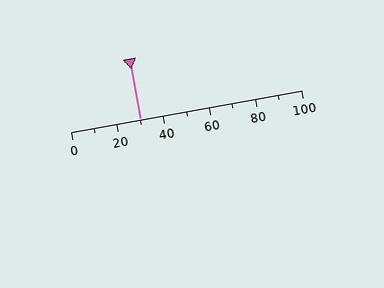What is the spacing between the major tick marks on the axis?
The major ticks are spaced 20 apart.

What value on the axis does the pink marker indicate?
The marker indicates approximately 30.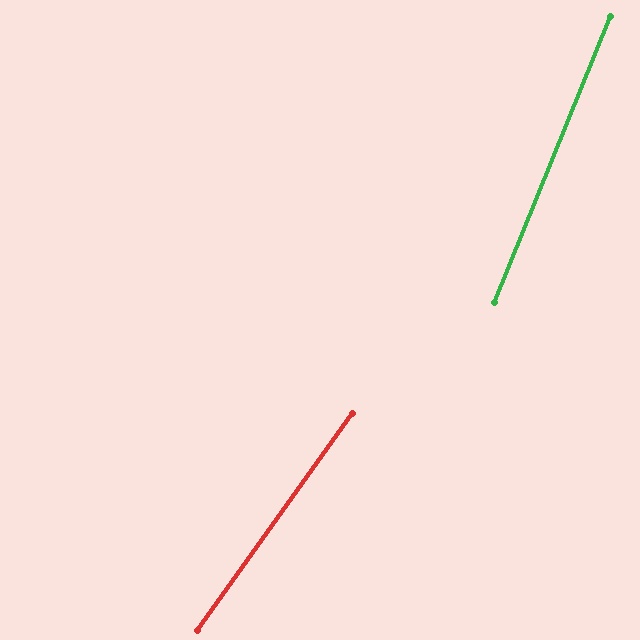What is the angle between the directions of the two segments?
Approximately 13 degrees.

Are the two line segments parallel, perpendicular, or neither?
Neither parallel nor perpendicular — they differ by about 13°.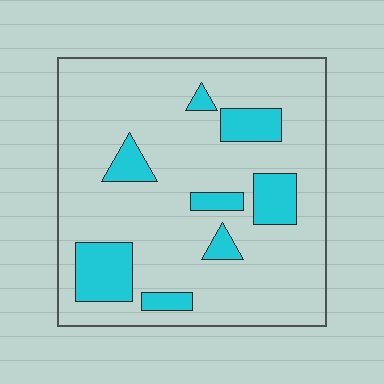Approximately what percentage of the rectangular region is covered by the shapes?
Approximately 15%.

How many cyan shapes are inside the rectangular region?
8.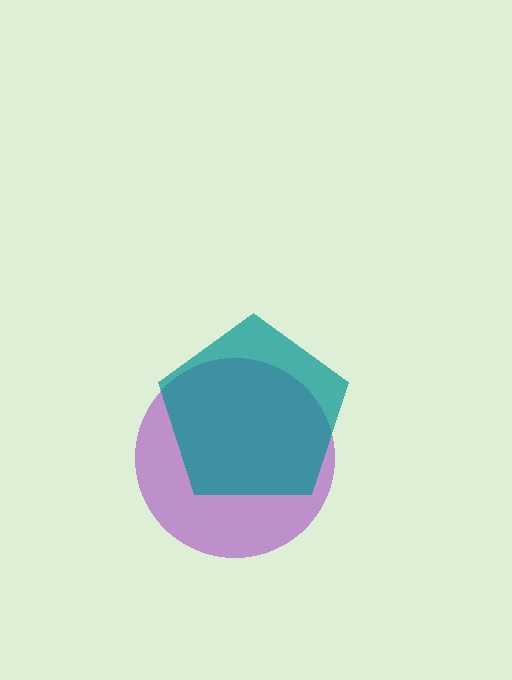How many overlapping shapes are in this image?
There are 2 overlapping shapes in the image.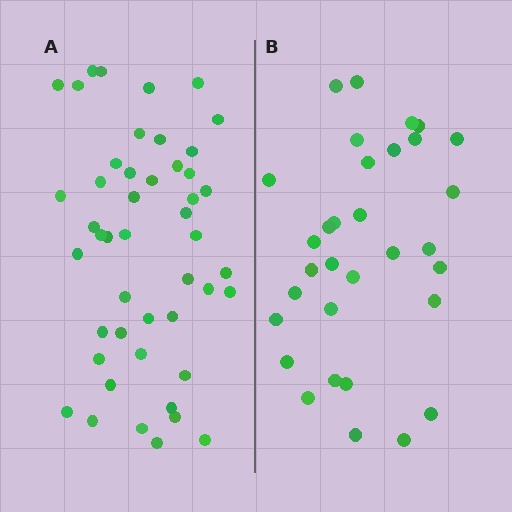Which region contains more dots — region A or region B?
Region A (the left region) has more dots.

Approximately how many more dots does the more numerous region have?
Region A has approximately 15 more dots than region B.